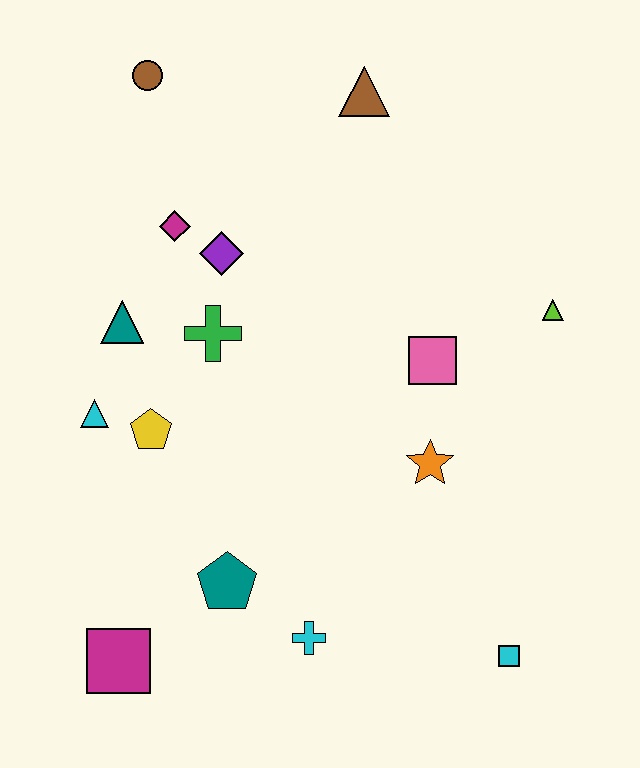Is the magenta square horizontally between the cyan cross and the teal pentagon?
No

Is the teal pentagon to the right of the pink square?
No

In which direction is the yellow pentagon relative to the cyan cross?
The yellow pentagon is above the cyan cross.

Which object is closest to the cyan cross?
The teal pentagon is closest to the cyan cross.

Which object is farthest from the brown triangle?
The magenta square is farthest from the brown triangle.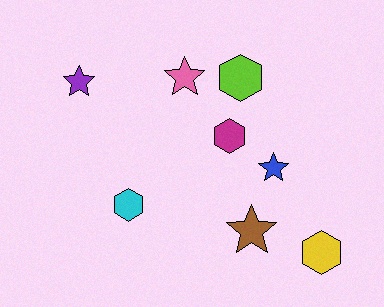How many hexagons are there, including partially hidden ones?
There are 4 hexagons.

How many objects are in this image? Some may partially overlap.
There are 8 objects.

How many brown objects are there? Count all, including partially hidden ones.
There is 1 brown object.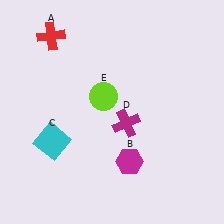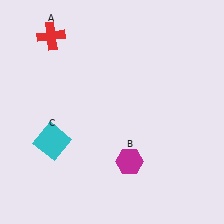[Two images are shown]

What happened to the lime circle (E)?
The lime circle (E) was removed in Image 2. It was in the top-left area of Image 1.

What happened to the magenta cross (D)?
The magenta cross (D) was removed in Image 2. It was in the bottom-right area of Image 1.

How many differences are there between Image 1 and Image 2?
There are 2 differences between the two images.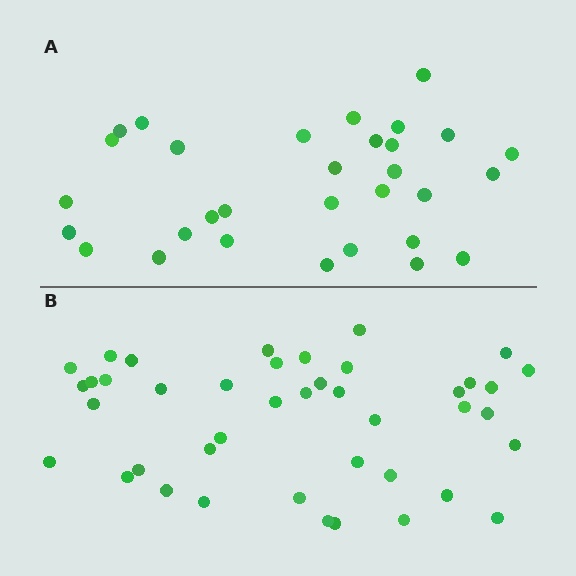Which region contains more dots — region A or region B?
Region B (the bottom region) has more dots.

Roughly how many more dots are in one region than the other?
Region B has roughly 12 or so more dots than region A.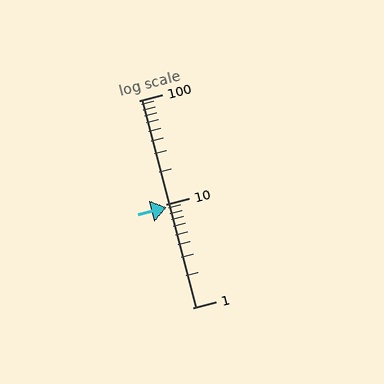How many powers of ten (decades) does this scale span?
The scale spans 2 decades, from 1 to 100.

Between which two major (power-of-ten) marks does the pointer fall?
The pointer is between 1 and 10.